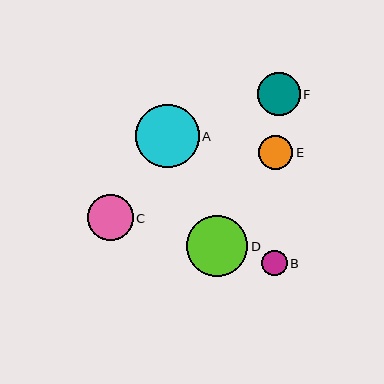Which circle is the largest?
Circle A is the largest with a size of approximately 64 pixels.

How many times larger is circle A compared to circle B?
Circle A is approximately 2.5 times the size of circle B.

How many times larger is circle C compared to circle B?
Circle C is approximately 1.8 times the size of circle B.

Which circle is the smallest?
Circle B is the smallest with a size of approximately 26 pixels.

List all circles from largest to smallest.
From largest to smallest: A, D, C, F, E, B.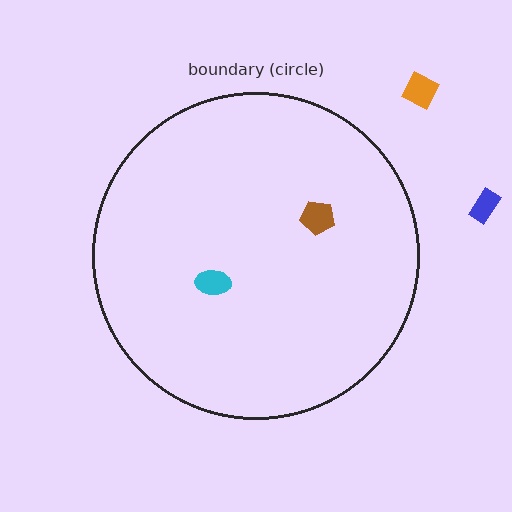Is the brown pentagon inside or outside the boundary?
Inside.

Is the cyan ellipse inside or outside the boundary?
Inside.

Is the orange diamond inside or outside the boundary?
Outside.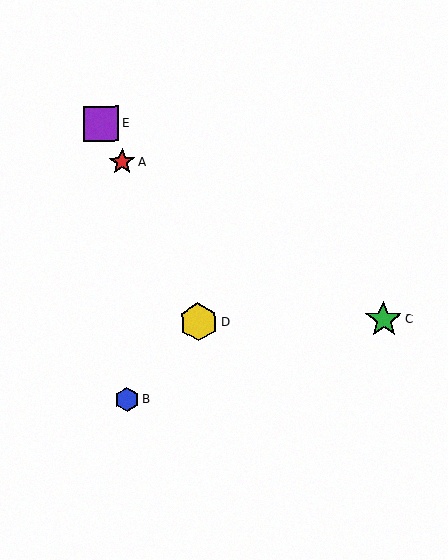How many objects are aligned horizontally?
2 objects (C, D) are aligned horizontally.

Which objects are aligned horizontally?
Objects C, D are aligned horizontally.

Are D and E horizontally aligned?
No, D is at y≈322 and E is at y≈124.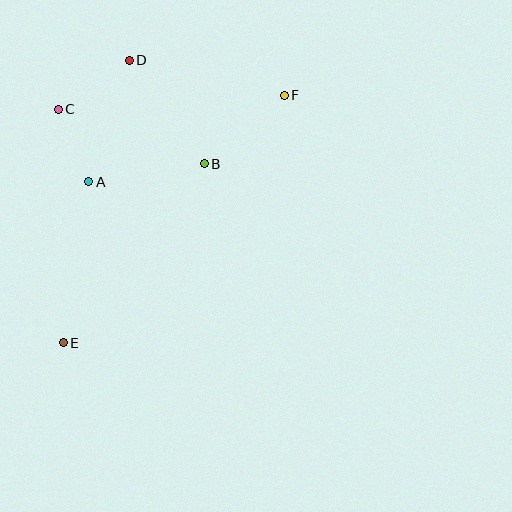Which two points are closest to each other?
Points A and C are closest to each other.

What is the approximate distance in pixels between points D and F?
The distance between D and F is approximately 159 pixels.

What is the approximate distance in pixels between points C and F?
The distance between C and F is approximately 227 pixels.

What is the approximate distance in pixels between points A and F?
The distance between A and F is approximately 214 pixels.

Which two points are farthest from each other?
Points E and F are farthest from each other.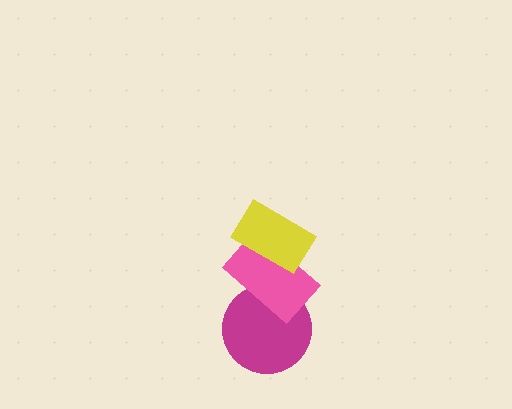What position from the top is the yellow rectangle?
The yellow rectangle is 1st from the top.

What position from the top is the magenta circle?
The magenta circle is 3rd from the top.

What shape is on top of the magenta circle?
The pink rectangle is on top of the magenta circle.